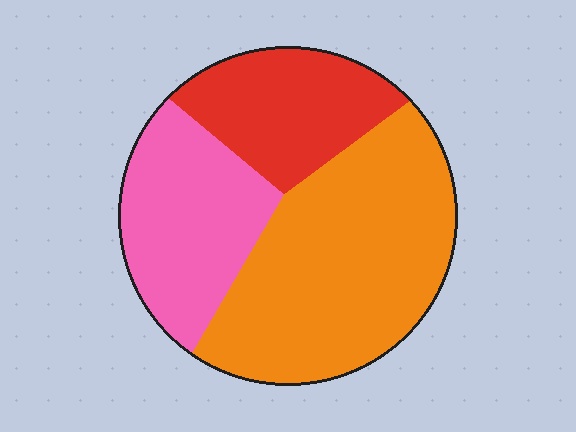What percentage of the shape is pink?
Pink covers about 25% of the shape.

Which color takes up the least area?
Red, at roughly 25%.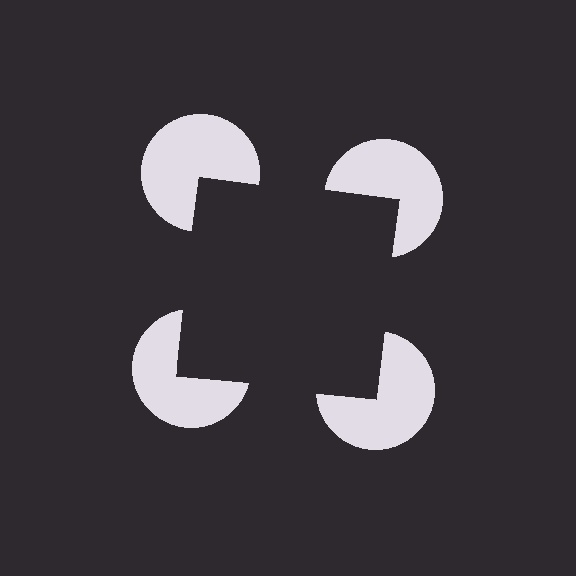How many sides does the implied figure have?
4 sides.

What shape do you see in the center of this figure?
An illusory square — its edges are inferred from the aligned wedge cuts in the pac-man discs, not physically drawn.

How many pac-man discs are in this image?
There are 4 — one at each vertex of the illusory square.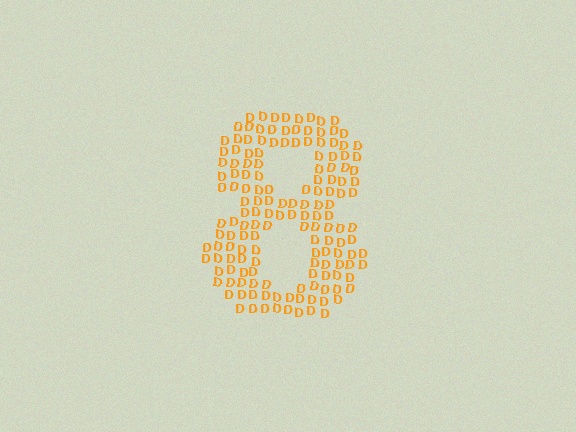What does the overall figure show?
The overall figure shows the digit 8.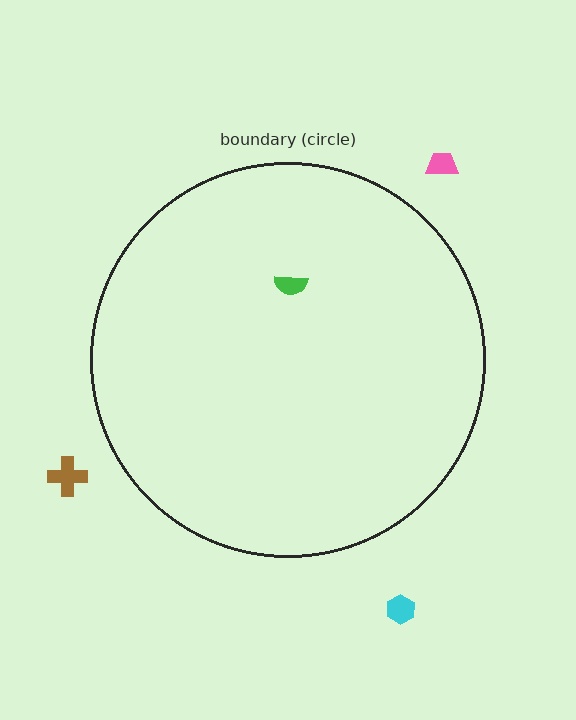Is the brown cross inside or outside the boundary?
Outside.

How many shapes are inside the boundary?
1 inside, 3 outside.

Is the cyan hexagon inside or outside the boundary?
Outside.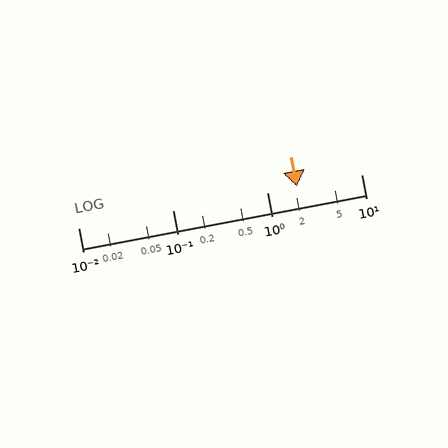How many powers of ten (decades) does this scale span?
The scale spans 3 decades, from 0.01 to 10.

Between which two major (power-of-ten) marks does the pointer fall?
The pointer is between 1 and 10.